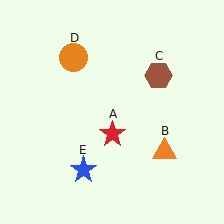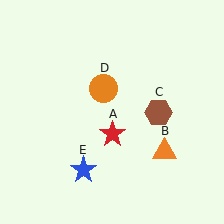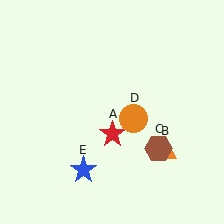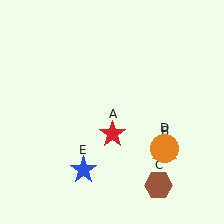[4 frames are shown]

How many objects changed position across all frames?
2 objects changed position: brown hexagon (object C), orange circle (object D).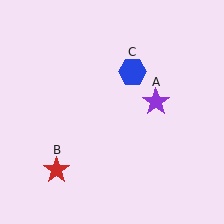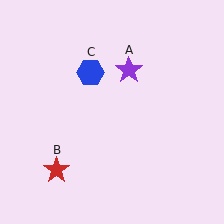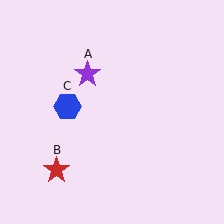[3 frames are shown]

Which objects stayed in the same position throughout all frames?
Red star (object B) remained stationary.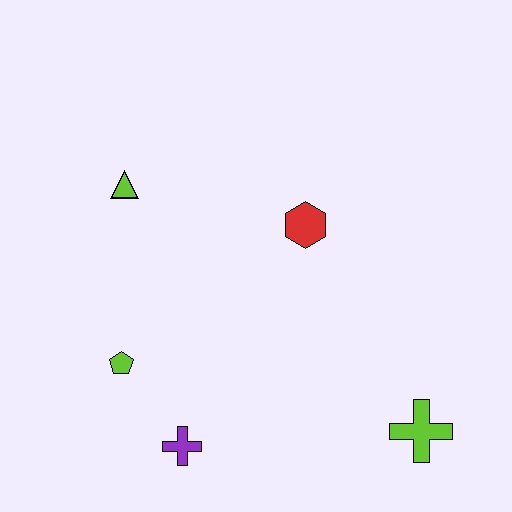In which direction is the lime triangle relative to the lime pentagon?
The lime triangle is above the lime pentagon.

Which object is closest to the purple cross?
The lime pentagon is closest to the purple cross.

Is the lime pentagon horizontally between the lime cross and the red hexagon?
No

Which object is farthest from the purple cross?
The lime triangle is farthest from the purple cross.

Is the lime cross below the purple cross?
No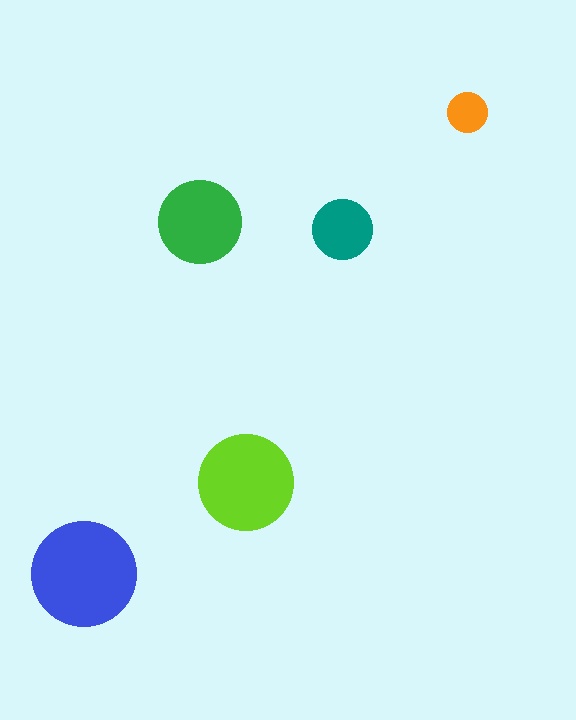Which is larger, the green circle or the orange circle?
The green one.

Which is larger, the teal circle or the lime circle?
The lime one.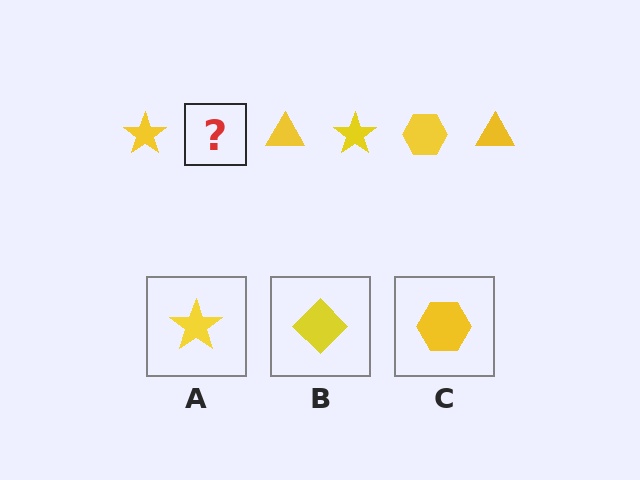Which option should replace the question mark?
Option C.